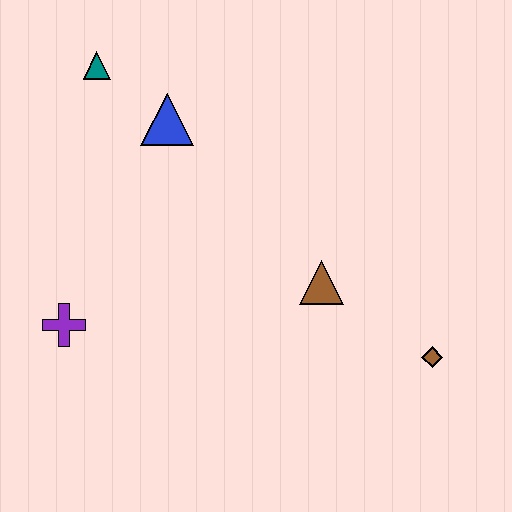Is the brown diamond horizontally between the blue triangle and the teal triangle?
No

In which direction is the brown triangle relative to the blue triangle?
The brown triangle is below the blue triangle.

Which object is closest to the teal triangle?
The blue triangle is closest to the teal triangle.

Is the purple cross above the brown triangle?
No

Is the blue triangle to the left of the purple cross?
No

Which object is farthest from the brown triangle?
The teal triangle is farthest from the brown triangle.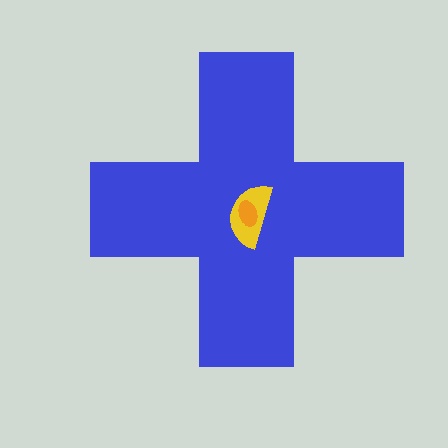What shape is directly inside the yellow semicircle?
The orange ellipse.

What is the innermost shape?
The orange ellipse.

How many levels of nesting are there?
3.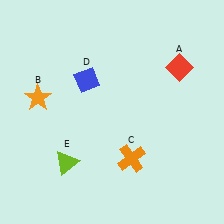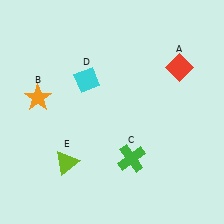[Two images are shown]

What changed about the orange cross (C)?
In Image 1, C is orange. In Image 2, it changed to green.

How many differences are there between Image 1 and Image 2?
There are 2 differences between the two images.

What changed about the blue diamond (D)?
In Image 1, D is blue. In Image 2, it changed to cyan.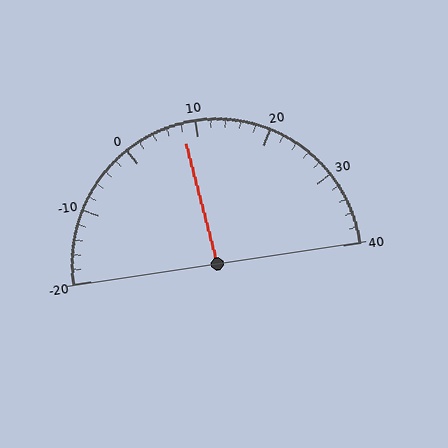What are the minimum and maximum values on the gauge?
The gauge ranges from -20 to 40.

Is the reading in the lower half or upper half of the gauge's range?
The reading is in the lower half of the range (-20 to 40).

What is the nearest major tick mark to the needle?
The nearest major tick mark is 10.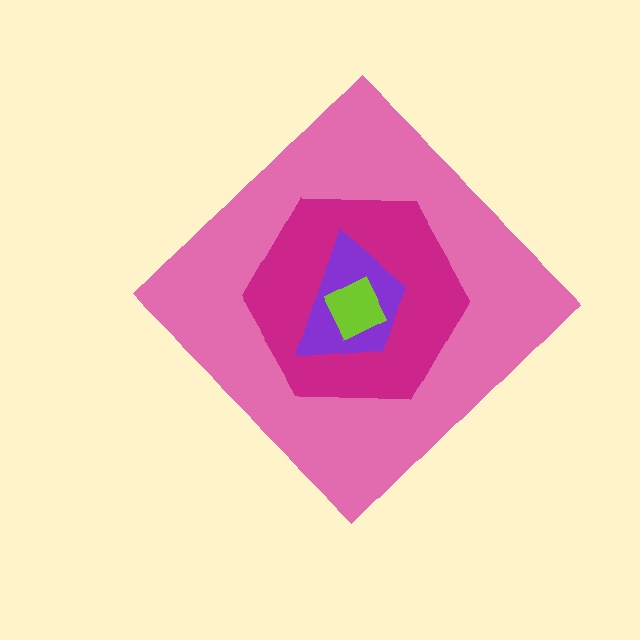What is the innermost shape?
The lime square.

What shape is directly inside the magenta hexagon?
The purple trapezoid.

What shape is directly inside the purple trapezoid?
The lime square.